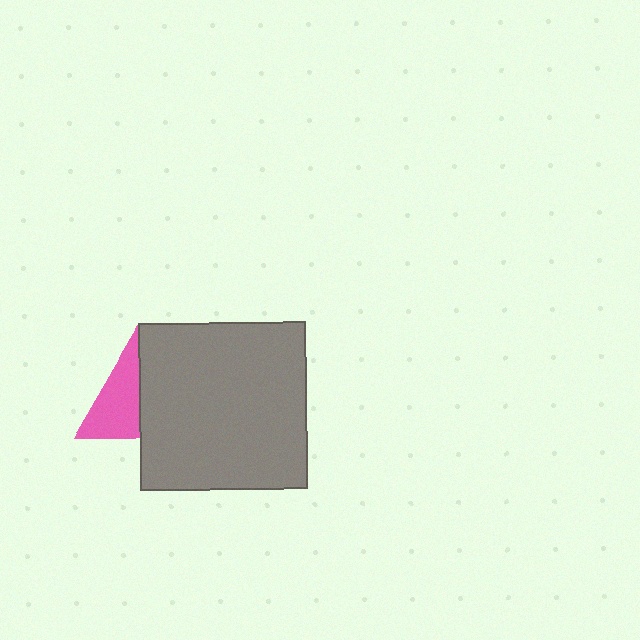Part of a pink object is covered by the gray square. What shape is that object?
It is a triangle.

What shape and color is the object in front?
The object in front is a gray square.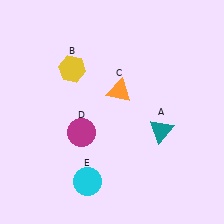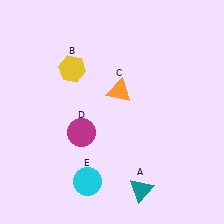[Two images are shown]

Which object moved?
The teal triangle (A) moved down.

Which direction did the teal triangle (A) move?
The teal triangle (A) moved down.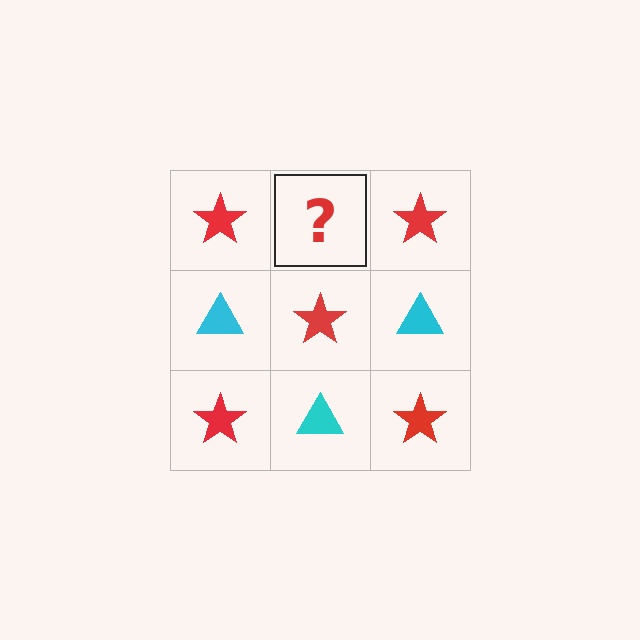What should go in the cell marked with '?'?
The missing cell should contain a cyan triangle.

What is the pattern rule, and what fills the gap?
The rule is that it alternates red star and cyan triangle in a checkerboard pattern. The gap should be filled with a cyan triangle.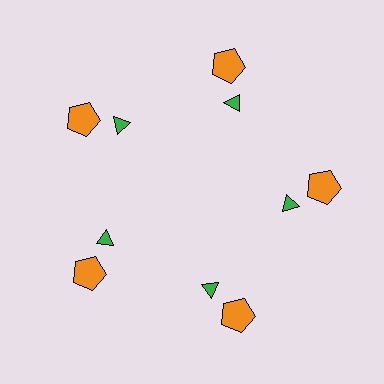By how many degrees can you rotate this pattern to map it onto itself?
The pattern maps onto itself every 72 degrees of rotation.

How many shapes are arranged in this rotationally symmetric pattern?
There are 10 shapes, arranged in 5 groups of 2.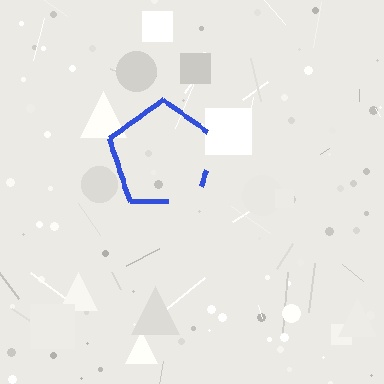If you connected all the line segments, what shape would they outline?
They would outline a pentagon.